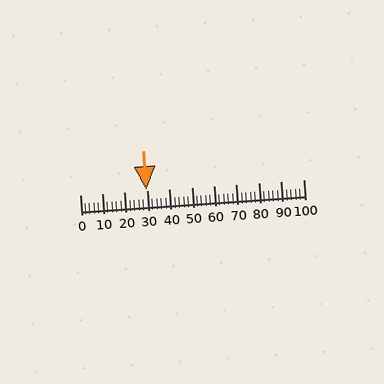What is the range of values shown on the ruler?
The ruler shows values from 0 to 100.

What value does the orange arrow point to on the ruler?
The orange arrow points to approximately 30.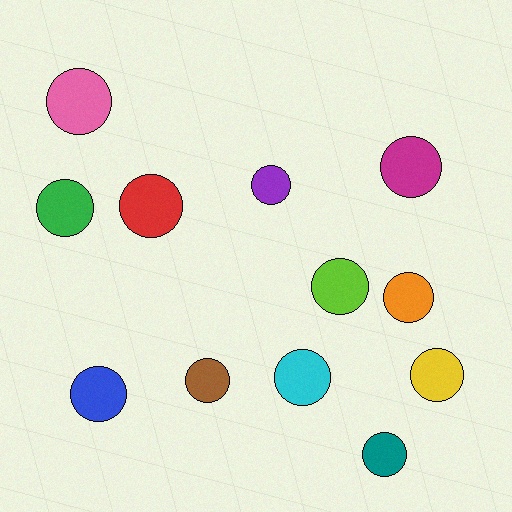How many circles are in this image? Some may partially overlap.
There are 12 circles.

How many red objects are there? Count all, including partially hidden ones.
There is 1 red object.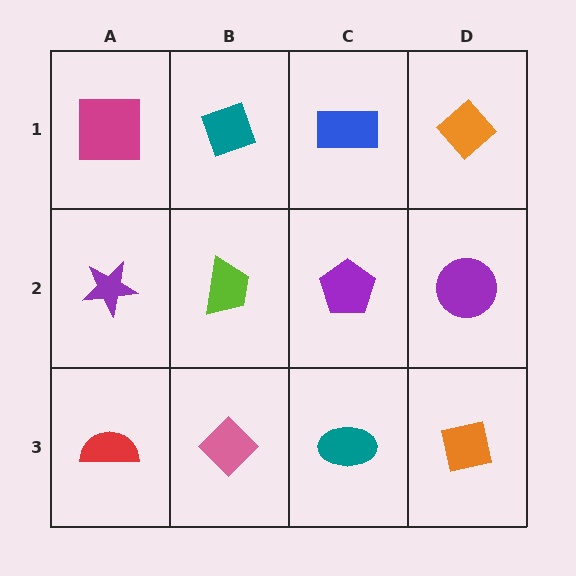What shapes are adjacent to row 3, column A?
A purple star (row 2, column A), a pink diamond (row 3, column B).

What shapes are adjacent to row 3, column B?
A lime trapezoid (row 2, column B), a red semicircle (row 3, column A), a teal ellipse (row 3, column C).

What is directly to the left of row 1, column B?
A magenta square.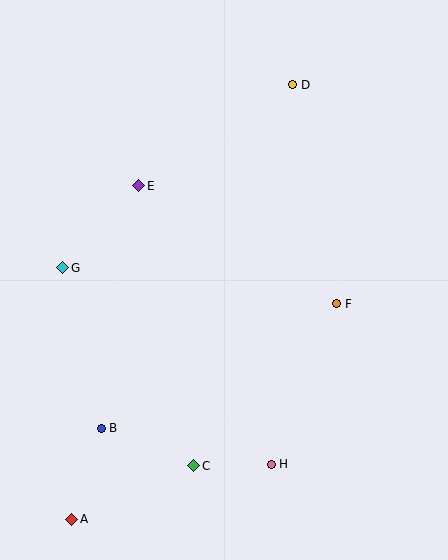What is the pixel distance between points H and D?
The distance between H and D is 380 pixels.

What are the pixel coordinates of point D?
Point D is at (293, 85).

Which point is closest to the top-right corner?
Point D is closest to the top-right corner.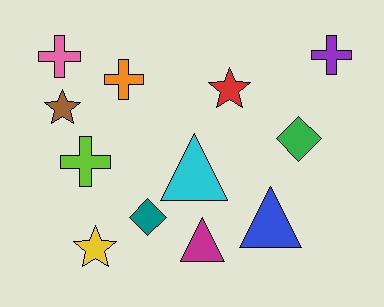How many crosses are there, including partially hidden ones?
There are 4 crosses.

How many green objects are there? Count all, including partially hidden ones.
There is 1 green object.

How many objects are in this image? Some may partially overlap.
There are 12 objects.